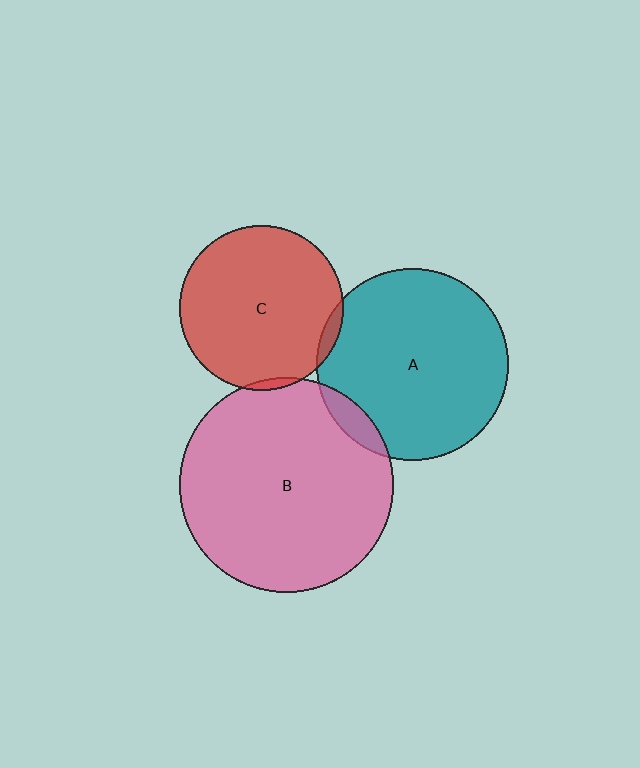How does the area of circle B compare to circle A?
Approximately 1.2 times.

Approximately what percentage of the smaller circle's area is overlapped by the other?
Approximately 5%.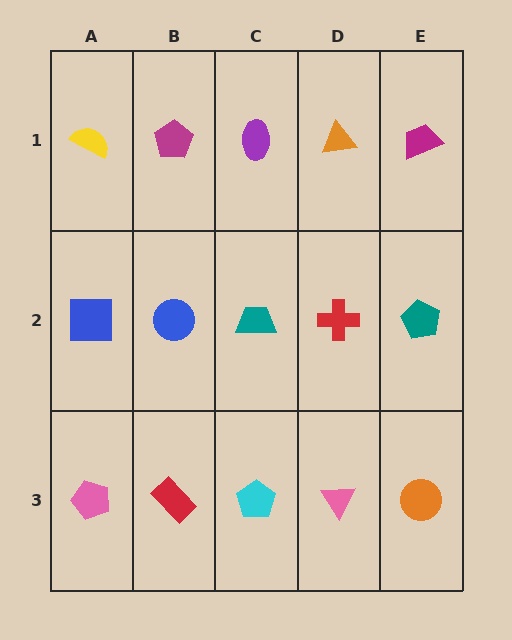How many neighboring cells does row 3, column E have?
2.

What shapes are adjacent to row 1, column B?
A blue circle (row 2, column B), a yellow semicircle (row 1, column A), a purple ellipse (row 1, column C).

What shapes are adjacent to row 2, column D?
An orange triangle (row 1, column D), a pink triangle (row 3, column D), a teal trapezoid (row 2, column C), a teal pentagon (row 2, column E).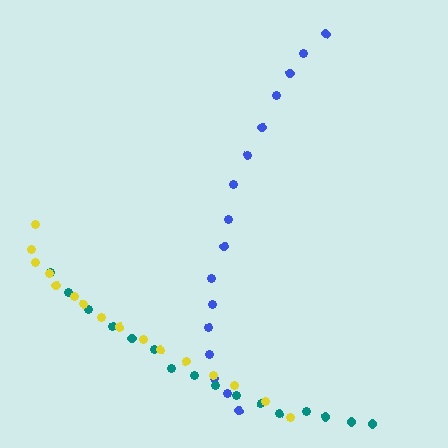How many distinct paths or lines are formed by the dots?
There are 3 distinct paths.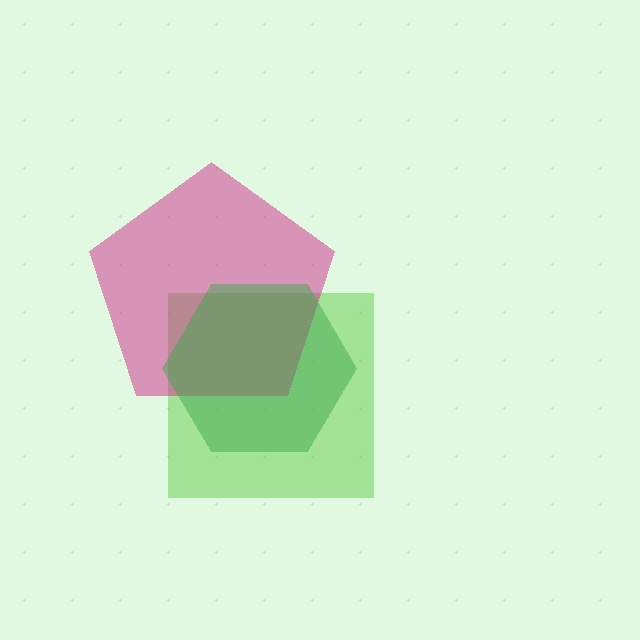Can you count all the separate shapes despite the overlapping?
Yes, there are 3 separate shapes.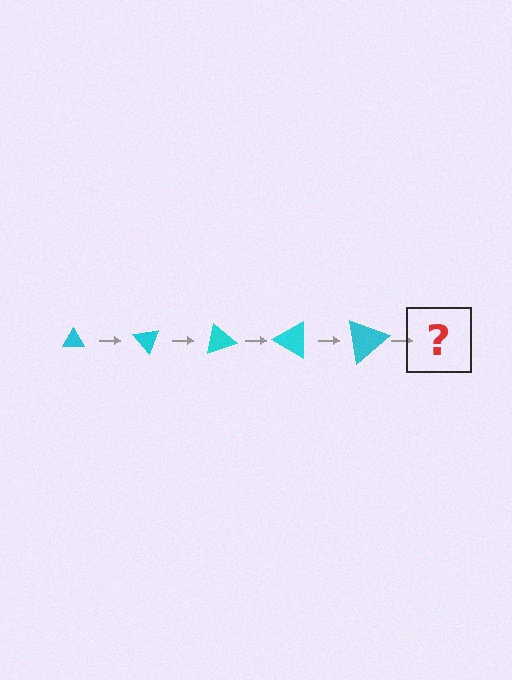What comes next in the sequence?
The next element should be a triangle, larger than the previous one and rotated 250 degrees from the start.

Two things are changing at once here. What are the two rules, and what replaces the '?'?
The two rules are that the triangle grows larger each step and it rotates 50 degrees each step. The '?' should be a triangle, larger than the previous one and rotated 250 degrees from the start.